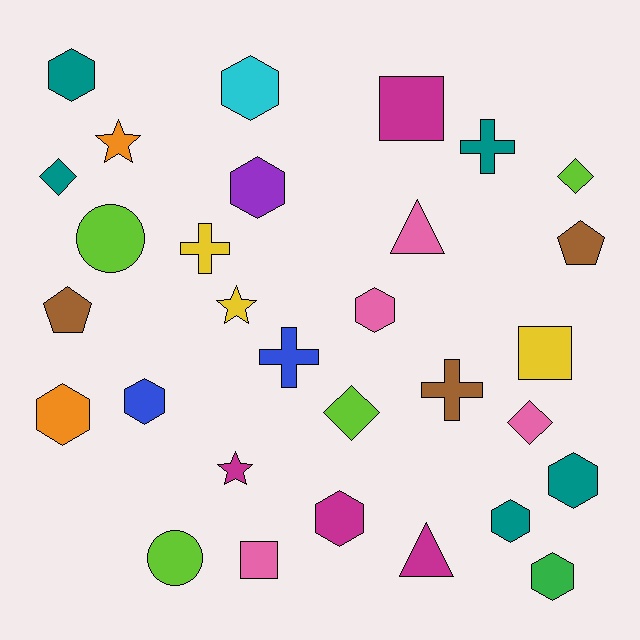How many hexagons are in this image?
There are 10 hexagons.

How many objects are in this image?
There are 30 objects.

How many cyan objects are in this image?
There is 1 cyan object.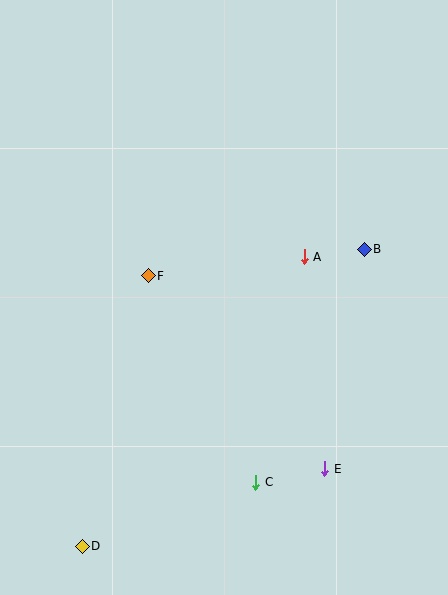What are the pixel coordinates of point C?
Point C is at (256, 482).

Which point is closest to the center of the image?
Point F at (148, 276) is closest to the center.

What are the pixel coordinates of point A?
Point A is at (304, 257).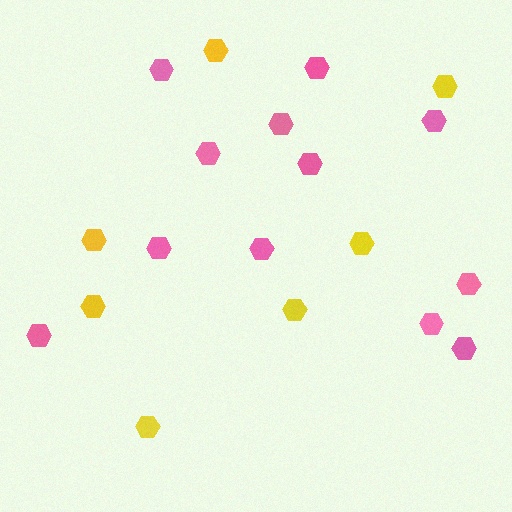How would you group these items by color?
There are 2 groups: one group of yellow hexagons (7) and one group of pink hexagons (12).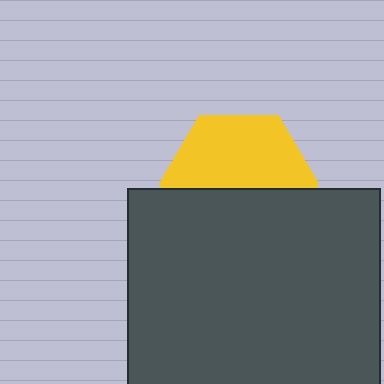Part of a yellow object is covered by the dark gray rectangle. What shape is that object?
It is a hexagon.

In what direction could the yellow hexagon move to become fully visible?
The yellow hexagon could move up. That would shift it out from behind the dark gray rectangle entirely.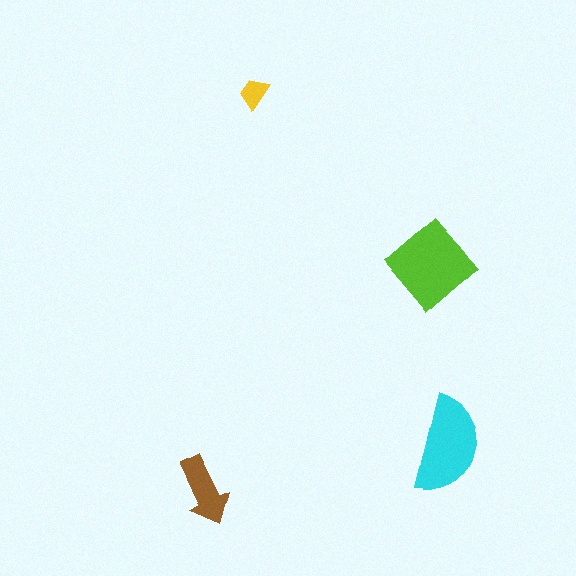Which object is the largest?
The lime diamond.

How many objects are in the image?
There are 4 objects in the image.